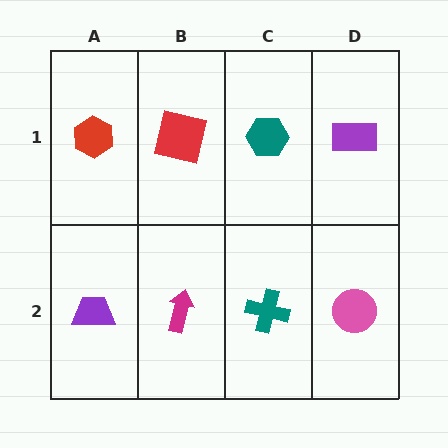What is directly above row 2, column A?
A red hexagon.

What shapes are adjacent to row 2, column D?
A purple rectangle (row 1, column D), a teal cross (row 2, column C).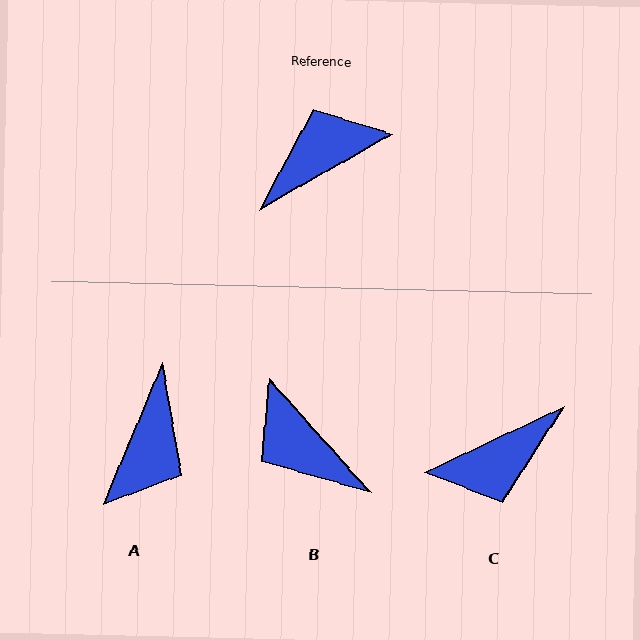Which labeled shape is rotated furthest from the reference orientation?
C, about 175 degrees away.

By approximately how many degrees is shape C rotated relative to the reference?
Approximately 175 degrees counter-clockwise.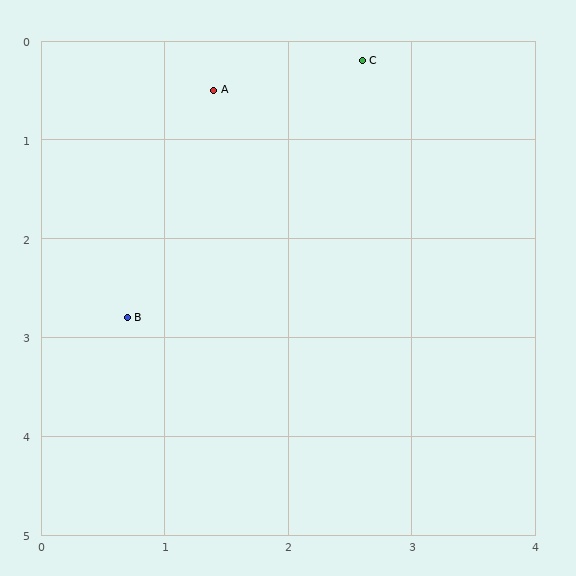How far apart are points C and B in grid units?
Points C and B are about 3.2 grid units apart.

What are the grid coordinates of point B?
Point B is at approximately (0.7, 2.8).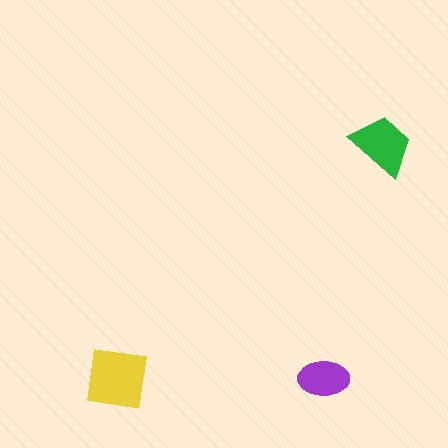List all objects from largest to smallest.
The yellow square, the green trapezoid, the purple ellipse.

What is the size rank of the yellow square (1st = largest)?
1st.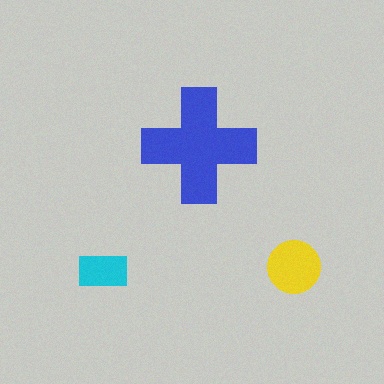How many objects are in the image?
There are 3 objects in the image.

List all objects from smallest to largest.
The cyan rectangle, the yellow circle, the blue cross.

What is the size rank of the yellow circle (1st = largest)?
2nd.